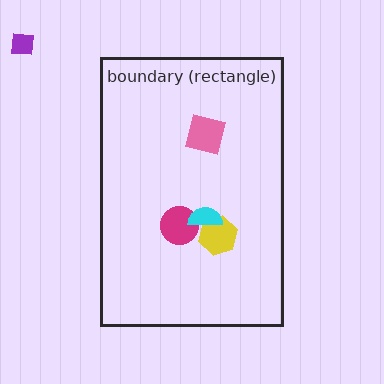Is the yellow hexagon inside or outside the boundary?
Inside.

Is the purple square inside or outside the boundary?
Outside.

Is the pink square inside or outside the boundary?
Inside.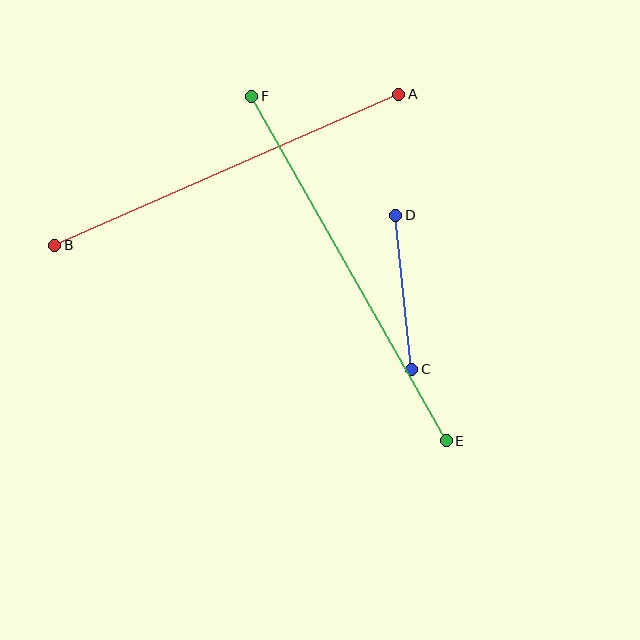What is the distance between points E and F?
The distance is approximately 396 pixels.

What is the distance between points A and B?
The distance is approximately 376 pixels.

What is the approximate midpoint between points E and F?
The midpoint is at approximately (349, 268) pixels.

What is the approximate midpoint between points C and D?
The midpoint is at approximately (404, 292) pixels.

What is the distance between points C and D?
The distance is approximately 155 pixels.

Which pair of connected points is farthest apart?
Points E and F are farthest apart.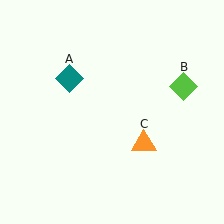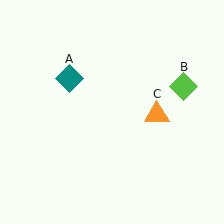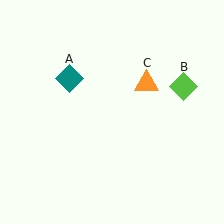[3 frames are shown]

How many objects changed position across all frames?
1 object changed position: orange triangle (object C).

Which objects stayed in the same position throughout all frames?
Teal diamond (object A) and lime diamond (object B) remained stationary.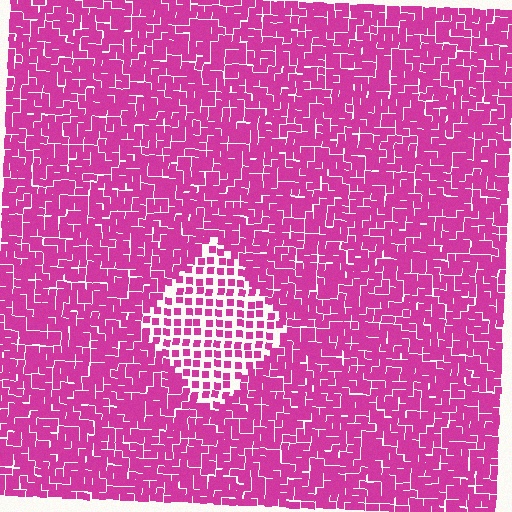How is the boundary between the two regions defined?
The boundary is defined by a change in element density (approximately 2.0x ratio). All elements are the same color, size, and shape.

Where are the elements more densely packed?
The elements are more densely packed outside the diamond boundary.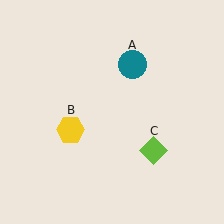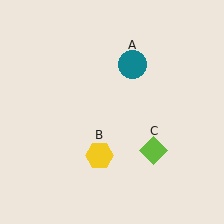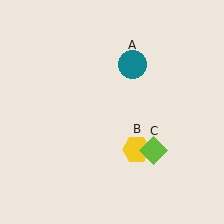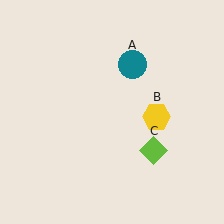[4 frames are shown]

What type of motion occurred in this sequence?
The yellow hexagon (object B) rotated counterclockwise around the center of the scene.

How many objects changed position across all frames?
1 object changed position: yellow hexagon (object B).